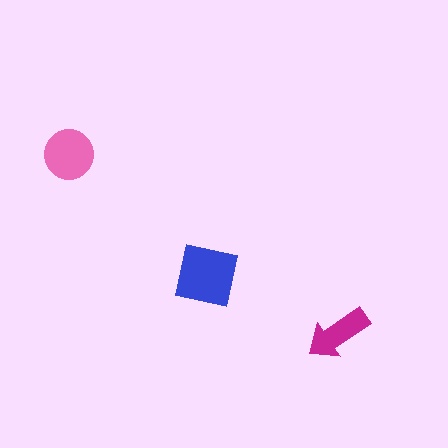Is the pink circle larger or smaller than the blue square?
Smaller.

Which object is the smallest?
The magenta arrow.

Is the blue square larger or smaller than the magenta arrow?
Larger.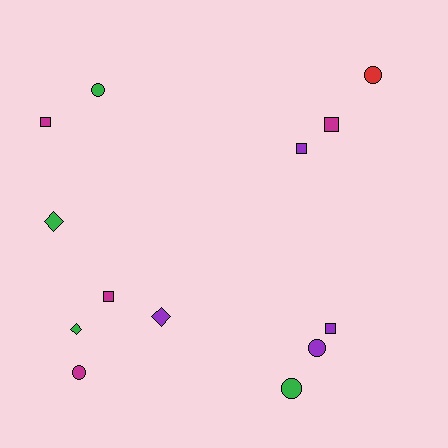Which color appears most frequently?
Green, with 4 objects.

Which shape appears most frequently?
Circle, with 5 objects.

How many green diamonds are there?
There are 2 green diamonds.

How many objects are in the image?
There are 13 objects.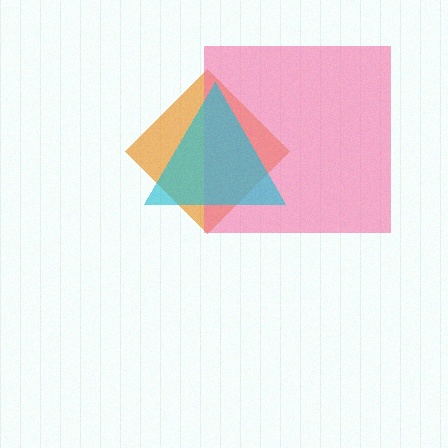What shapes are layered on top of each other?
The layered shapes are: an orange diamond, a pink square, a cyan triangle.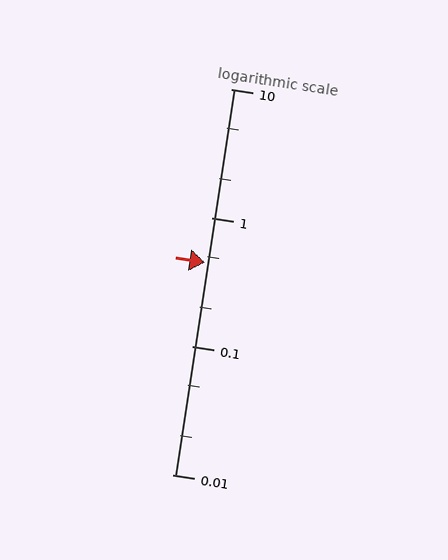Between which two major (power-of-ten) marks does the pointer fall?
The pointer is between 0.1 and 1.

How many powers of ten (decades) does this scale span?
The scale spans 3 decades, from 0.01 to 10.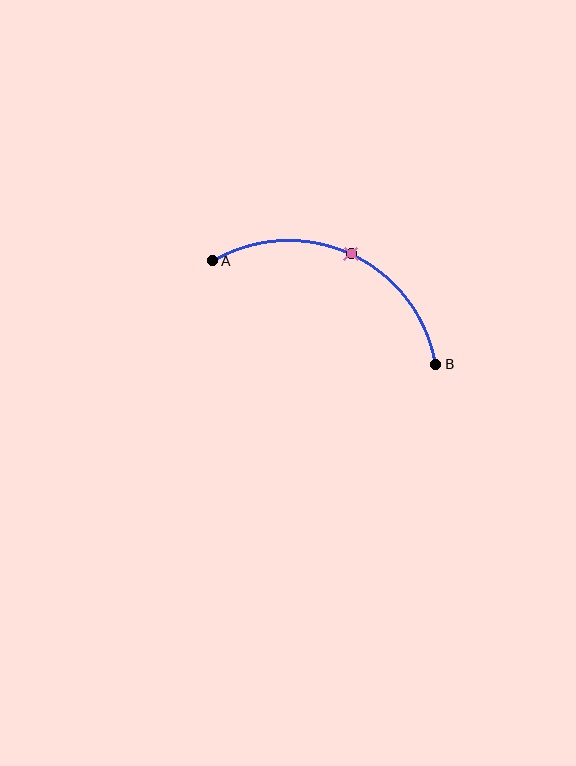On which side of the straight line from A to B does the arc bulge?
The arc bulges above the straight line connecting A and B.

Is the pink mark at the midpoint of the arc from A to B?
Yes. The pink mark lies on the arc at equal arc-length from both A and B — it is the arc midpoint.